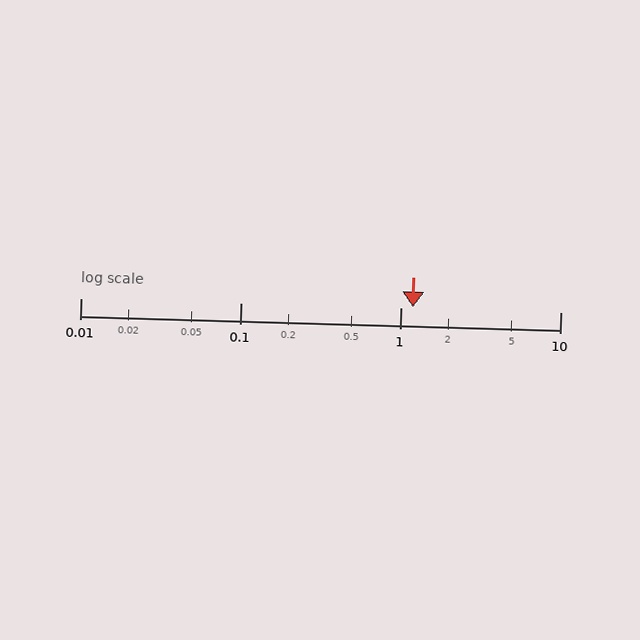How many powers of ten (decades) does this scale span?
The scale spans 3 decades, from 0.01 to 10.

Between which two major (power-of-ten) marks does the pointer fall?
The pointer is between 1 and 10.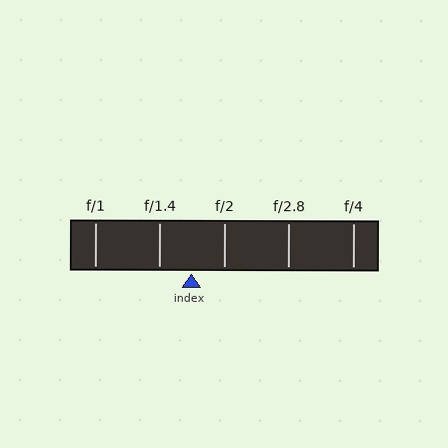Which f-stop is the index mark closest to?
The index mark is closest to f/2.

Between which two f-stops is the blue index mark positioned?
The index mark is between f/1.4 and f/2.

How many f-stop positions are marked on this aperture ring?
There are 5 f-stop positions marked.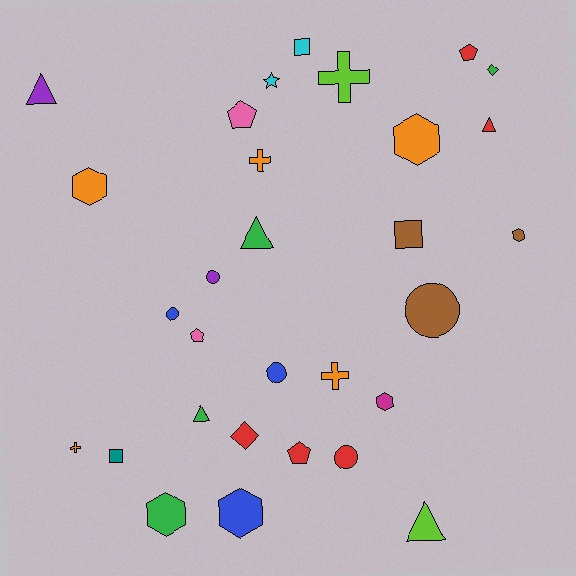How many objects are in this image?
There are 30 objects.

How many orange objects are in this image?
There are 5 orange objects.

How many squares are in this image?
There are 3 squares.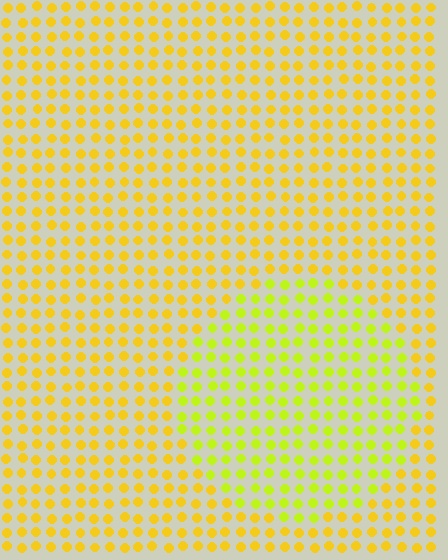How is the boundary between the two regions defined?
The boundary is defined purely by a slight shift in hue (about 27 degrees). Spacing, size, and orientation are identical on both sides.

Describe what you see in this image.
The image is filled with small yellow elements in a uniform arrangement. A circle-shaped region is visible where the elements are tinted to a slightly different hue, forming a subtle color boundary.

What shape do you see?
I see a circle.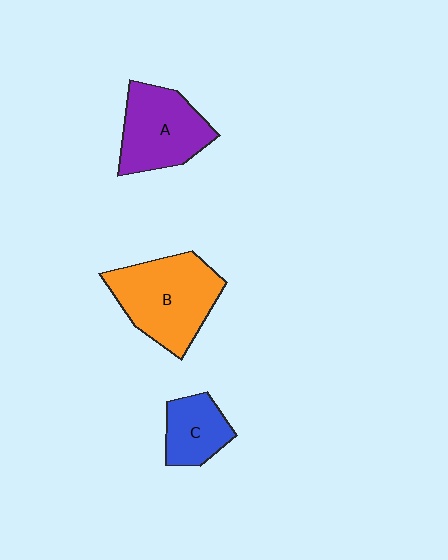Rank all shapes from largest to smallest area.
From largest to smallest: B (orange), A (purple), C (blue).